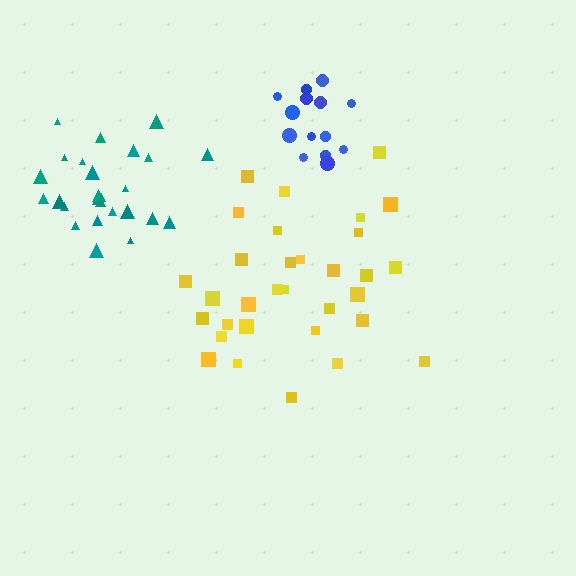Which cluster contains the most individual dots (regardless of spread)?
Yellow (32).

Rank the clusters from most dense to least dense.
blue, teal, yellow.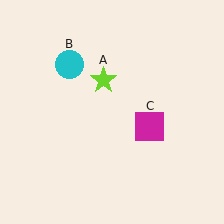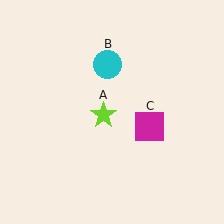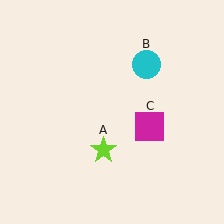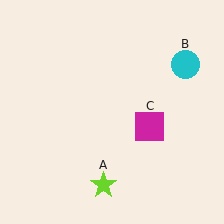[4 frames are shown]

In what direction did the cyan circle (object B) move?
The cyan circle (object B) moved right.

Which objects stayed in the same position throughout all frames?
Magenta square (object C) remained stationary.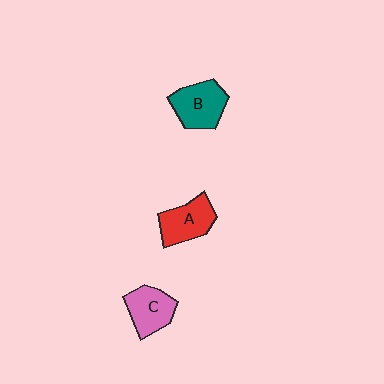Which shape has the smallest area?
Shape C (pink).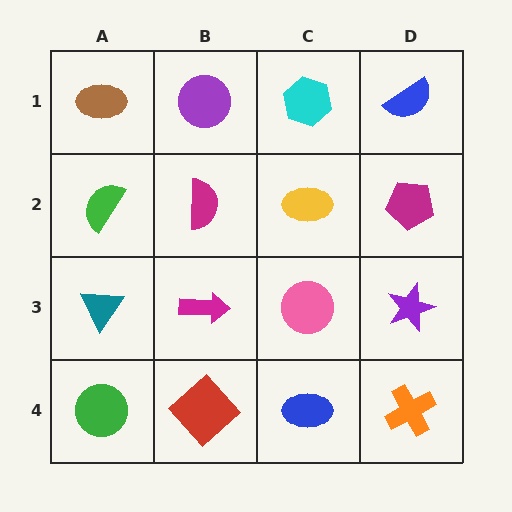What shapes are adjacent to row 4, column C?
A pink circle (row 3, column C), a red diamond (row 4, column B), an orange cross (row 4, column D).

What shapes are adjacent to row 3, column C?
A yellow ellipse (row 2, column C), a blue ellipse (row 4, column C), a magenta arrow (row 3, column B), a purple star (row 3, column D).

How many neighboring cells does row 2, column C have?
4.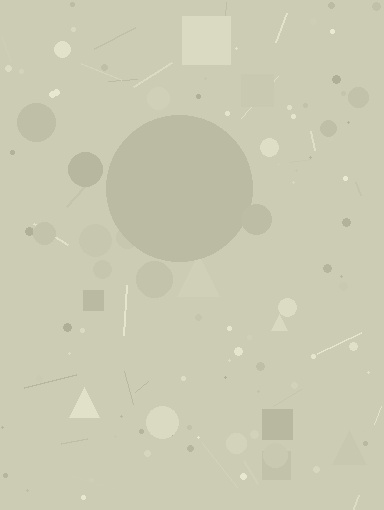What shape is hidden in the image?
A circle is hidden in the image.